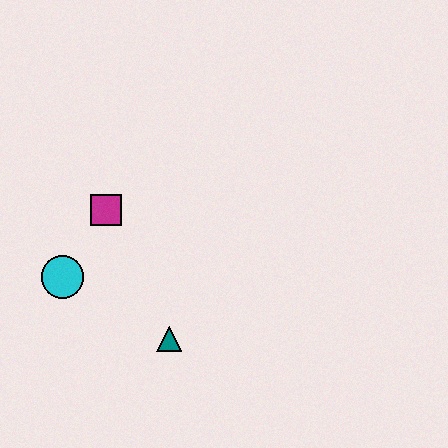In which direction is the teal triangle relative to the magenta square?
The teal triangle is below the magenta square.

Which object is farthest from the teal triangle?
The magenta square is farthest from the teal triangle.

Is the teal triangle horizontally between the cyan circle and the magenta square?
No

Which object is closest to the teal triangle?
The cyan circle is closest to the teal triangle.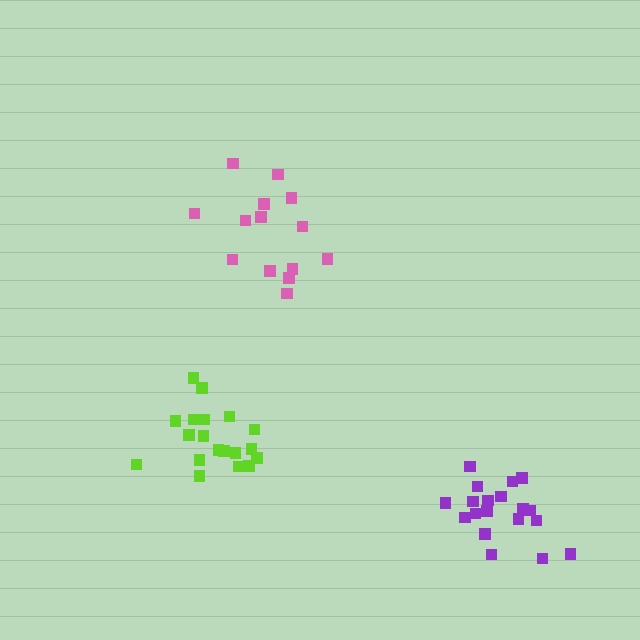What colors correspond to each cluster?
The clusters are colored: pink, lime, purple.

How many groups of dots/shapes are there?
There are 3 groups.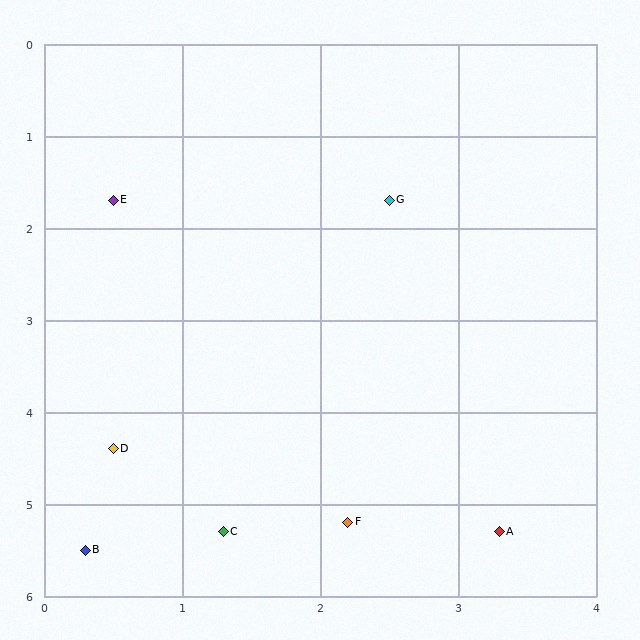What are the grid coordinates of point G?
Point G is at approximately (2.5, 1.7).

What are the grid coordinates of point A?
Point A is at approximately (3.3, 5.3).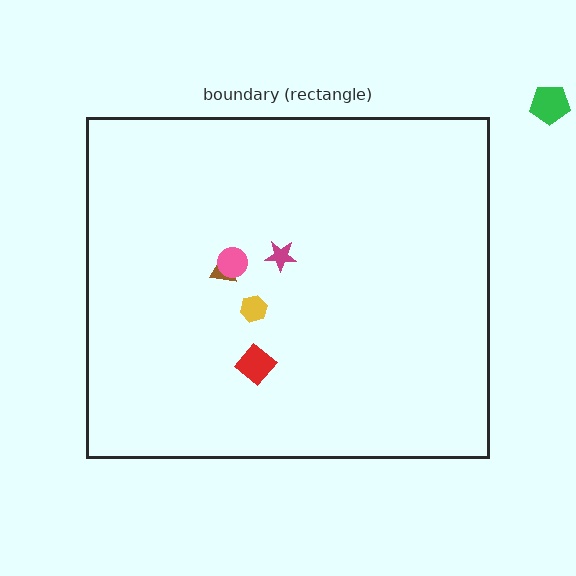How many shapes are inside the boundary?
5 inside, 1 outside.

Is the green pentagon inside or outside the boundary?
Outside.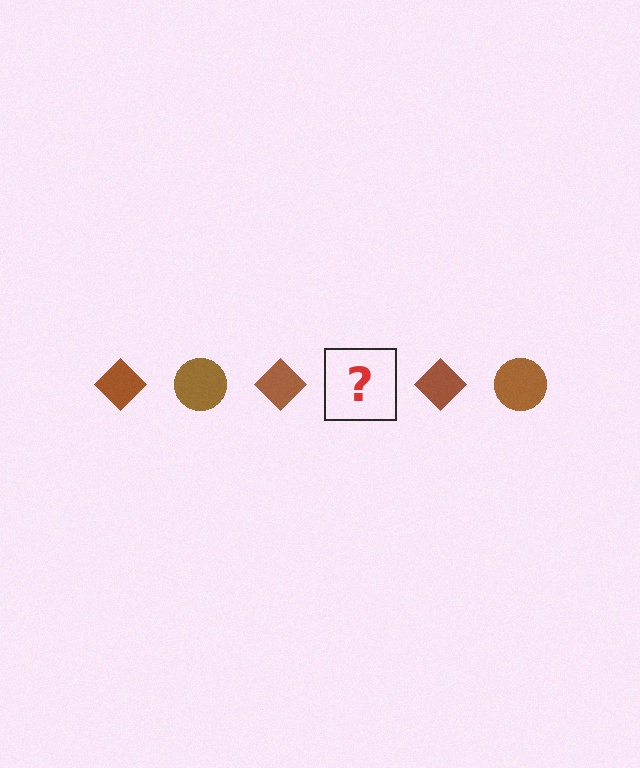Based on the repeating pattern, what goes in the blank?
The blank should be a brown circle.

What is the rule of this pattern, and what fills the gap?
The rule is that the pattern cycles through diamond, circle shapes in brown. The gap should be filled with a brown circle.